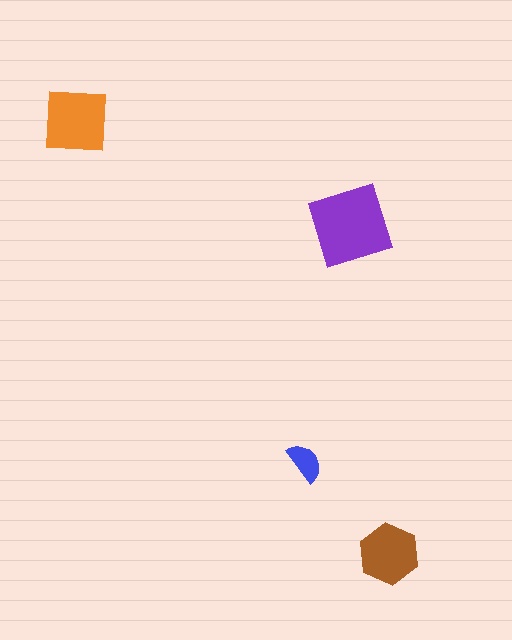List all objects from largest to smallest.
The purple diamond, the orange square, the brown hexagon, the blue semicircle.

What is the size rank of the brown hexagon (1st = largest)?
3rd.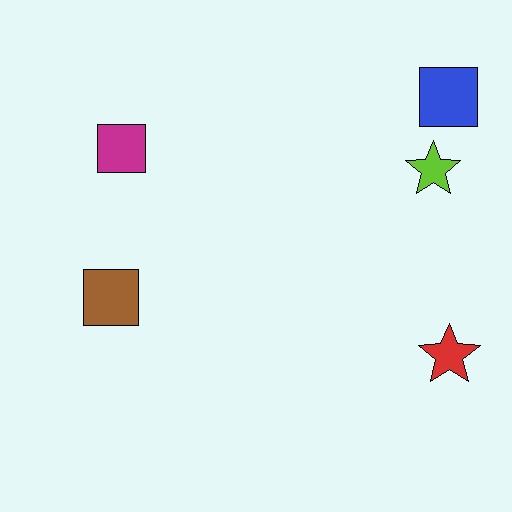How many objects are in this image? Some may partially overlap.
There are 5 objects.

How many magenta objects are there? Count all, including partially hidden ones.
There is 1 magenta object.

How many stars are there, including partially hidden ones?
There are 2 stars.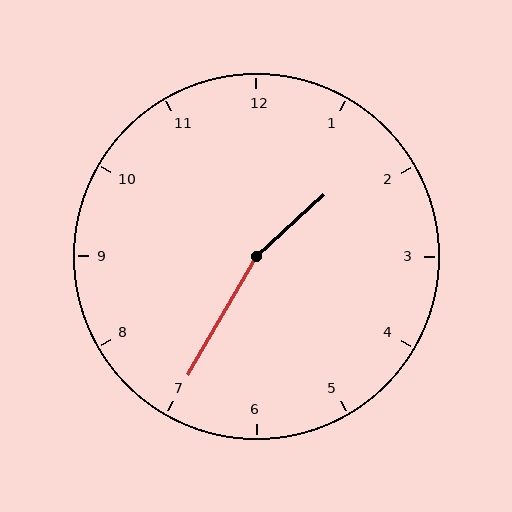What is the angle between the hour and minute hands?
Approximately 162 degrees.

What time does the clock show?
1:35.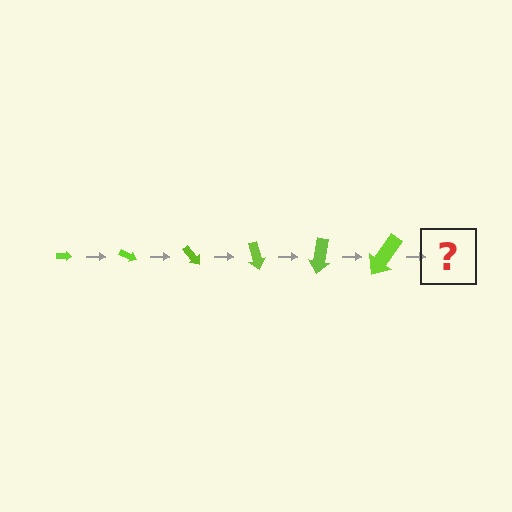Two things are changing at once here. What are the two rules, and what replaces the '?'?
The two rules are that the arrow grows larger each step and it rotates 25 degrees each step. The '?' should be an arrow, larger than the previous one and rotated 150 degrees from the start.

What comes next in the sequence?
The next element should be an arrow, larger than the previous one and rotated 150 degrees from the start.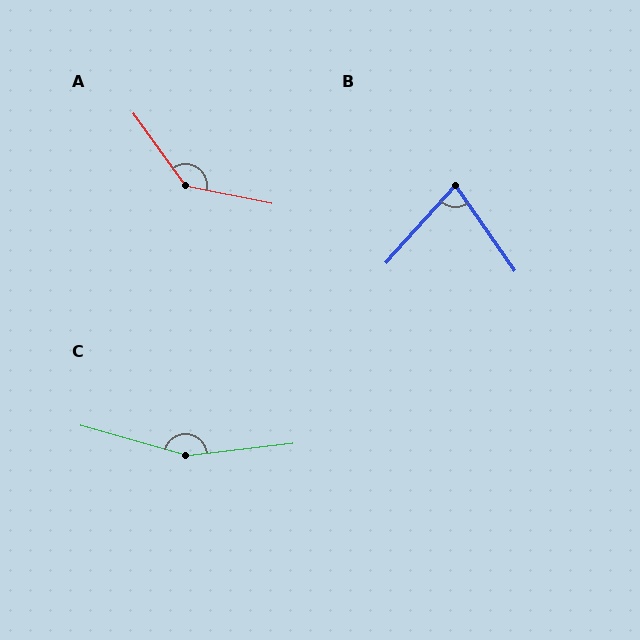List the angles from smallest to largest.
B (77°), A (138°), C (157°).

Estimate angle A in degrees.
Approximately 138 degrees.